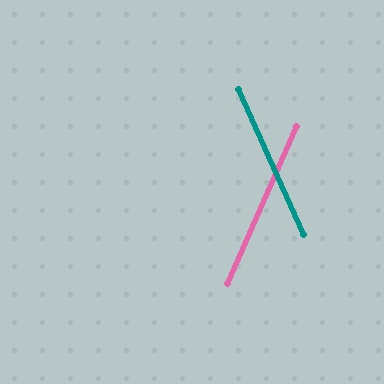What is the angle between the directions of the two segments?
Approximately 48 degrees.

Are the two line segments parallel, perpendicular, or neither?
Neither parallel nor perpendicular — they differ by about 48°.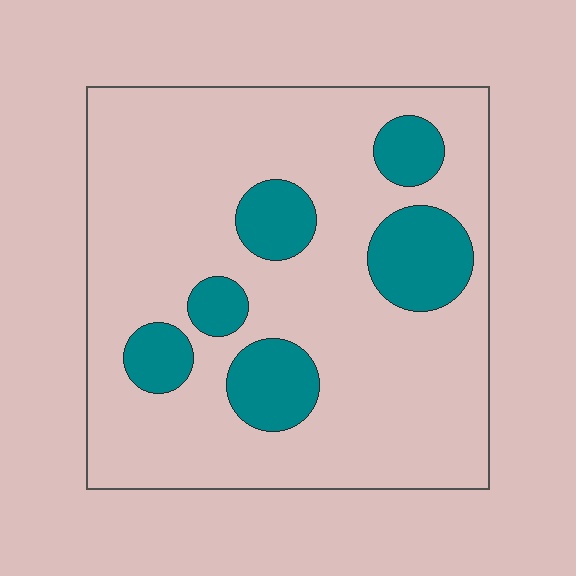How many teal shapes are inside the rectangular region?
6.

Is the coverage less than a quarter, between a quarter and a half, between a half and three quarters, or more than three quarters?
Less than a quarter.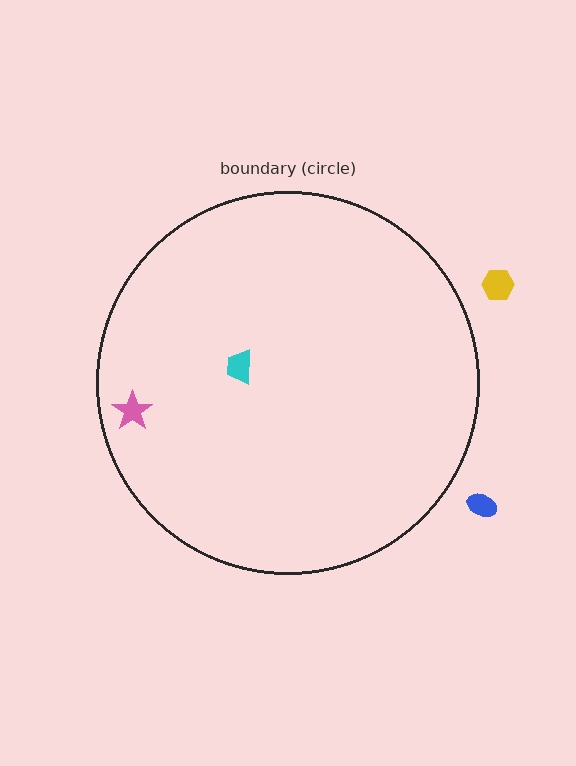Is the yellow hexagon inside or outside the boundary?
Outside.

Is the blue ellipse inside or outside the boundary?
Outside.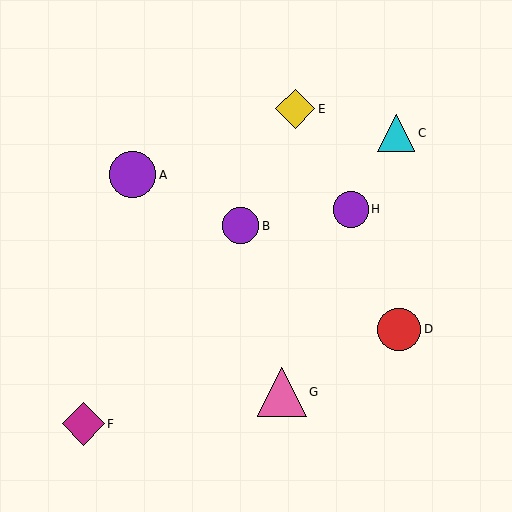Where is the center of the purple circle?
The center of the purple circle is at (241, 226).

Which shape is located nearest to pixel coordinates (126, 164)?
The purple circle (labeled A) at (133, 175) is nearest to that location.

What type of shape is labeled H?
Shape H is a purple circle.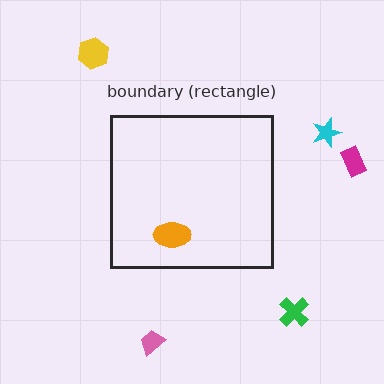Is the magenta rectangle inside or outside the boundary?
Outside.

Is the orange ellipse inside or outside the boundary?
Inside.